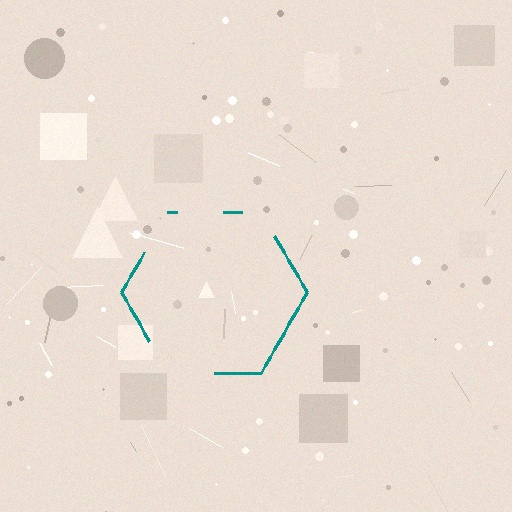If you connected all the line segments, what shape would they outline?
They would outline a hexagon.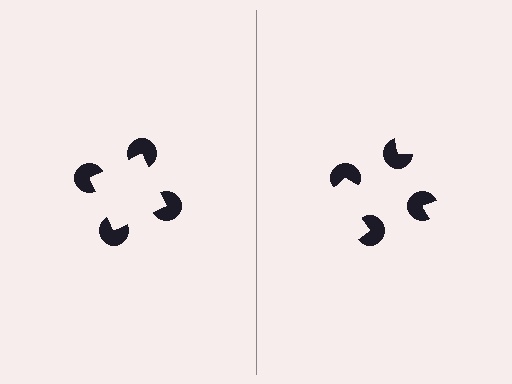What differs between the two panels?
The pac-man discs are positioned identically on both sides; only the wedge orientations differ. On the left they align to a square; on the right they are misaligned.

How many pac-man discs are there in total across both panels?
8 — 4 on each side.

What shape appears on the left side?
An illusory square.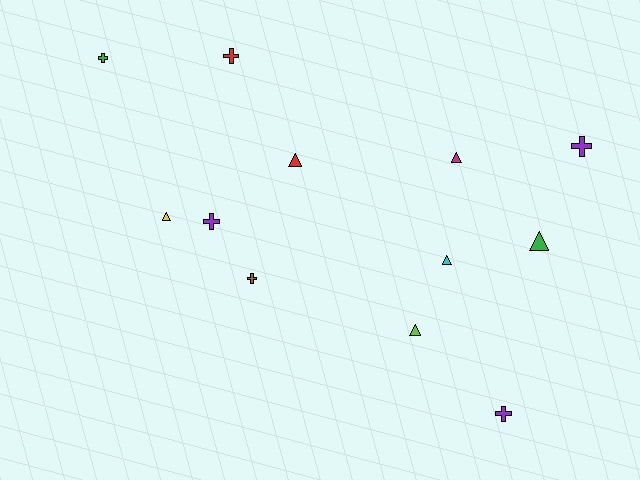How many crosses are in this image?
There are 6 crosses.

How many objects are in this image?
There are 12 objects.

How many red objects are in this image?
There are 2 red objects.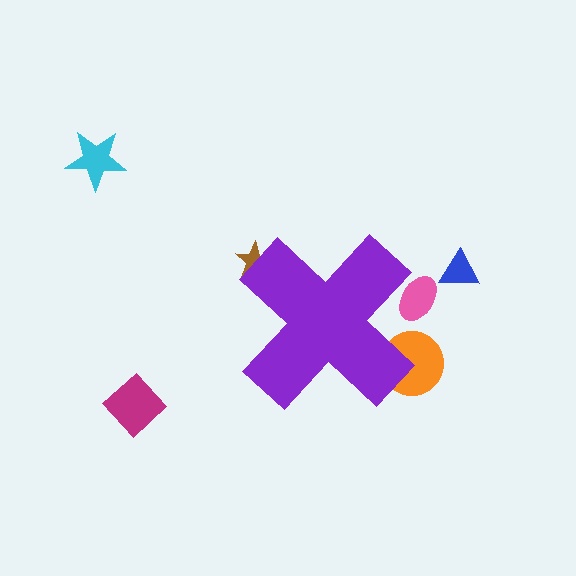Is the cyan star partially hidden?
No, the cyan star is fully visible.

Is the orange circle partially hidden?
Yes, the orange circle is partially hidden behind the purple cross.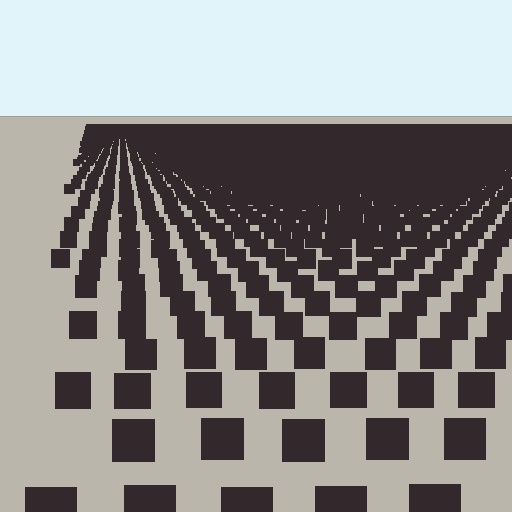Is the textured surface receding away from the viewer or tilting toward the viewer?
The surface is receding away from the viewer. Texture elements get smaller and denser toward the top.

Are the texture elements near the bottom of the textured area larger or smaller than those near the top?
Larger. Near the bottom, elements are closer to the viewer and appear at a bigger on-screen size.